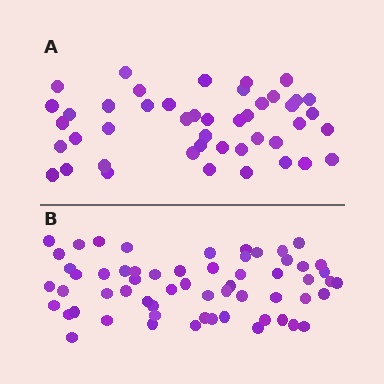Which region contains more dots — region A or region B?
Region B (the bottom region) has more dots.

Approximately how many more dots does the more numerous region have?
Region B has approximately 15 more dots than region A.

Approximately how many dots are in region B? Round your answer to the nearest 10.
About 60 dots.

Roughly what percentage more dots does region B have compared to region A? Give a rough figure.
About 35% more.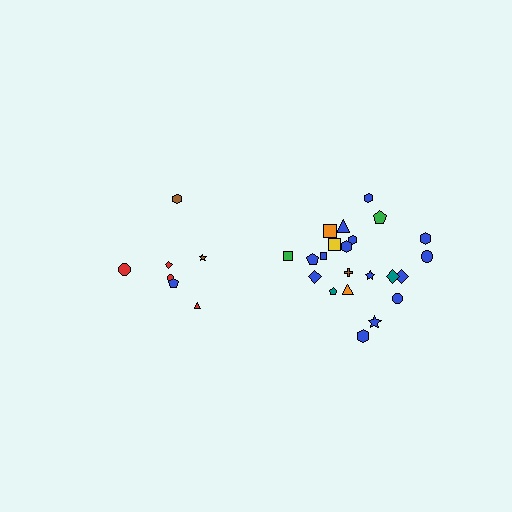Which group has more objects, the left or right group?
The right group.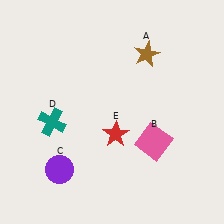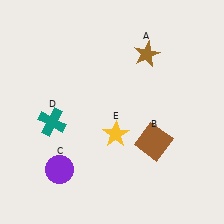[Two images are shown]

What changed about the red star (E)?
In Image 1, E is red. In Image 2, it changed to yellow.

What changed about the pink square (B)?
In Image 1, B is pink. In Image 2, it changed to brown.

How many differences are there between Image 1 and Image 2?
There are 2 differences between the two images.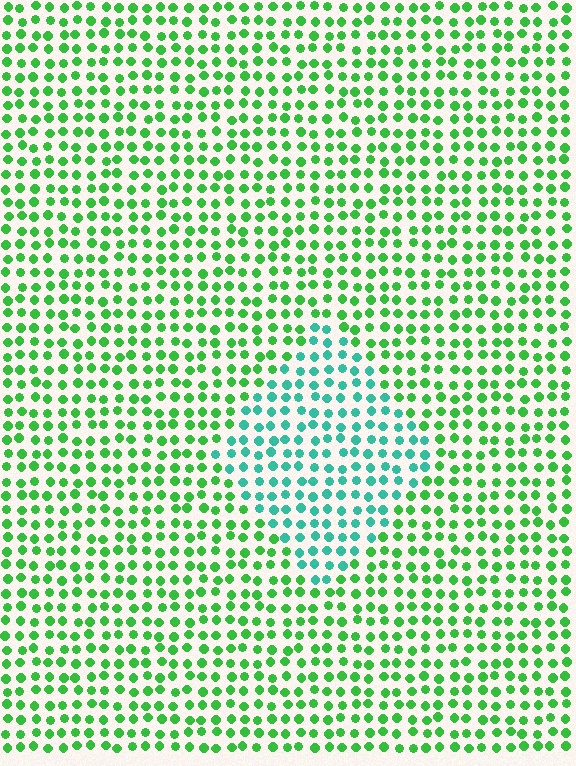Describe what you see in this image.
The image is filled with small green elements in a uniform arrangement. A diamond-shaped region is visible where the elements are tinted to a slightly different hue, forming a subtle color boundary.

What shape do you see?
I see a diamond.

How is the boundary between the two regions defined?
The boundary is defined purely by a slight shift in hue (about 43 degrees). Spacing, size, and orientation are identical on both sides.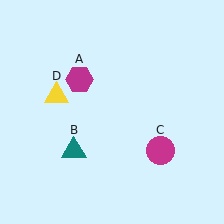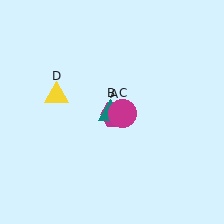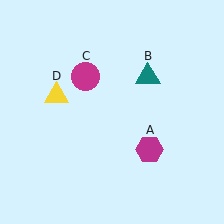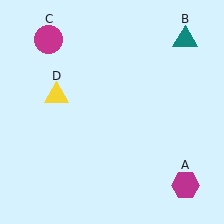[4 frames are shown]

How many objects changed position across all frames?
3 objects changed position: magenta hexagon (object A), teal triangle (object B), magenta circle (object C).